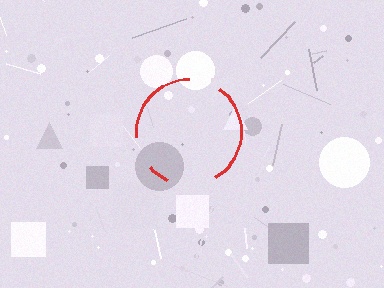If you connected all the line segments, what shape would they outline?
They would outline a circle.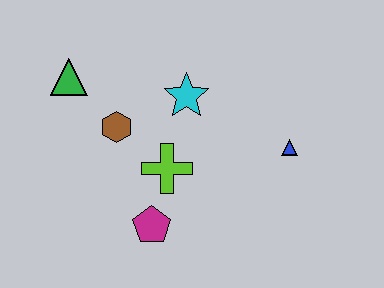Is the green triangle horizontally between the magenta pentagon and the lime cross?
No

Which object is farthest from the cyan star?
The magenta pentagon is farthest from the cyan star.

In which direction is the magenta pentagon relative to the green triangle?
The magenta pentagon is below the green triangle.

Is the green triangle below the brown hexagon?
No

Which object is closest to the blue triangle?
The cyan star is closest to the blue triangle.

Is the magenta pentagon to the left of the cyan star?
Yes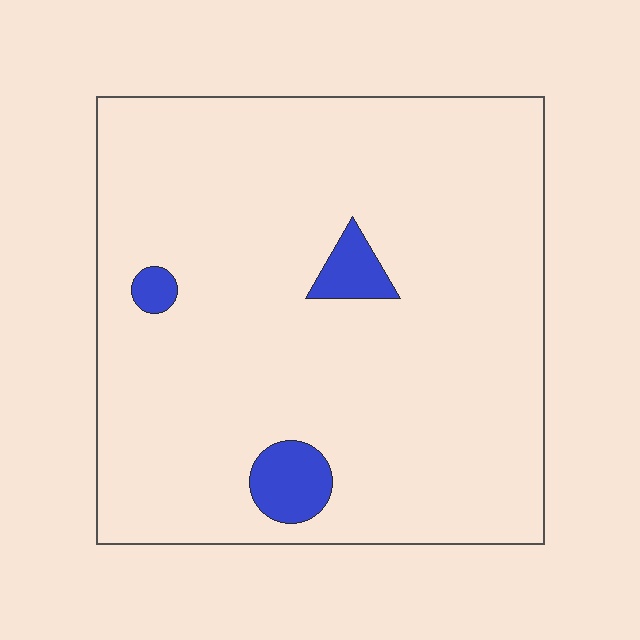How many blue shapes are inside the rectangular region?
3.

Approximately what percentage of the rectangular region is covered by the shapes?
Approximately 5%.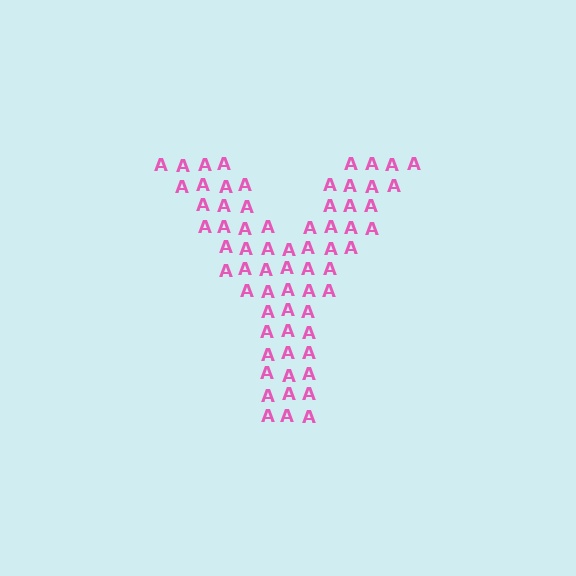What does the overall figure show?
The overall figure shows the letter Y.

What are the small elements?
The small elements are letter A's.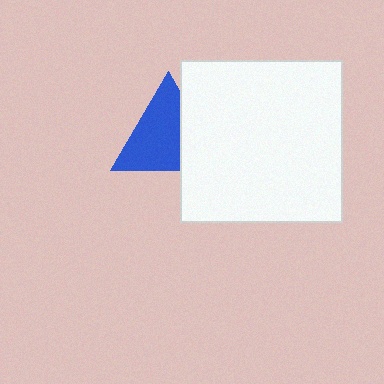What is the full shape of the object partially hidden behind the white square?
The partially hidden object is a blue triangle.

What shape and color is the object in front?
The object in front is a white square.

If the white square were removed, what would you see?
You would see the complete blue triangle.